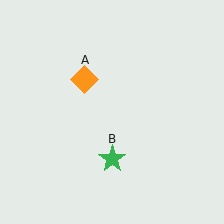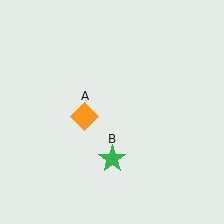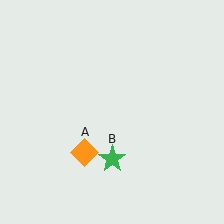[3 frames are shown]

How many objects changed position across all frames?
1 object changed position: orange diamond (object A).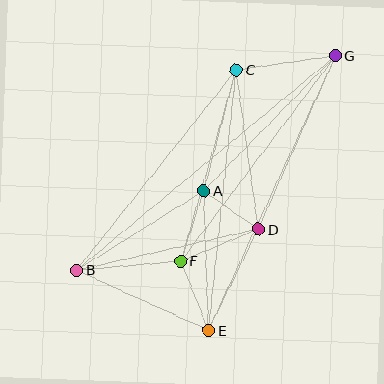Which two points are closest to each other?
Points A and D are closest to each other.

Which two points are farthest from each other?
Points B and G are farthest from each other.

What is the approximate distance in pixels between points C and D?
The distance between C and D is approximately 161 pixels.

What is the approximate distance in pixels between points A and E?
The distance between A and E is approximately 140 pixels.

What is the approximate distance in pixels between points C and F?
The distance between C and F is approximately 199 pixels.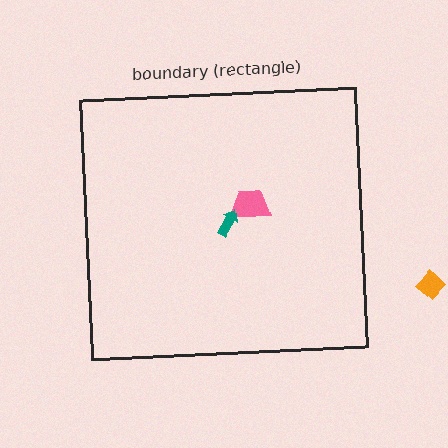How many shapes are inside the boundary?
2 inside, 1 outside.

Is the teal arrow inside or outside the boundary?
Inside.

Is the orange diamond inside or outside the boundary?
Outside.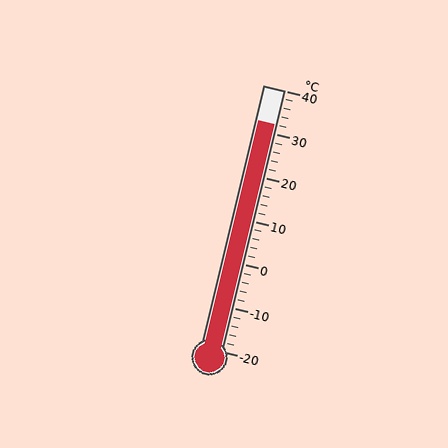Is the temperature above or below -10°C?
The temperature is above -10°C.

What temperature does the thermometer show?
The thermometer shows approximately 32°C.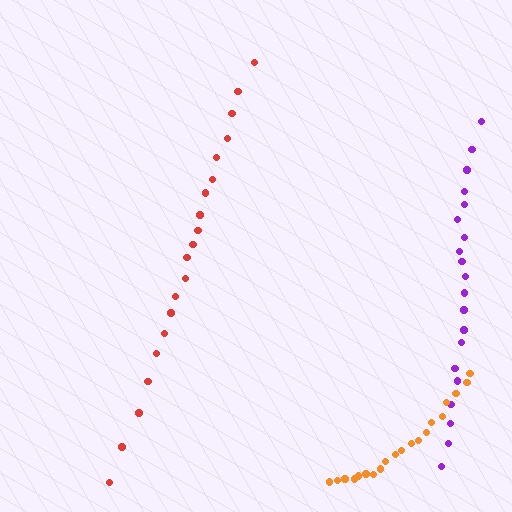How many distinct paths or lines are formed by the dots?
There are 3 distinct paths.